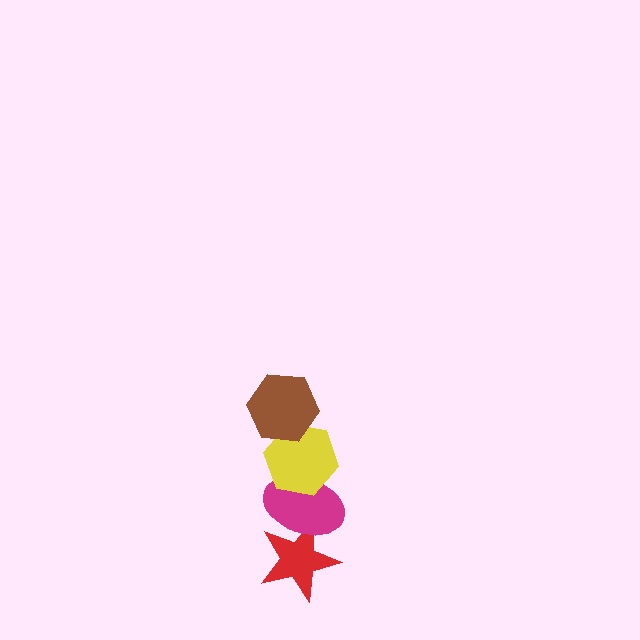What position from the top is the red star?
The red star is 4th from the top.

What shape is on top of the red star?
The magenta ellipse is on top of the red star.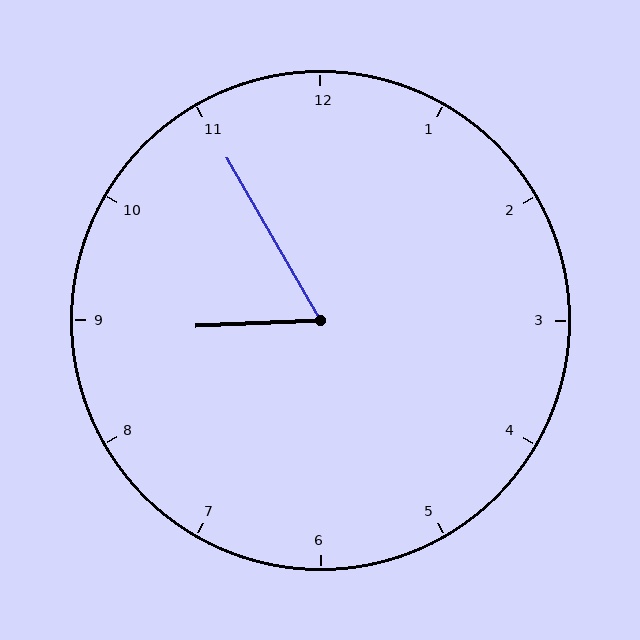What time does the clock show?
8:55.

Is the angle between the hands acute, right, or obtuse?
It is acute.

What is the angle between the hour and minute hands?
Approximately 62 degrees.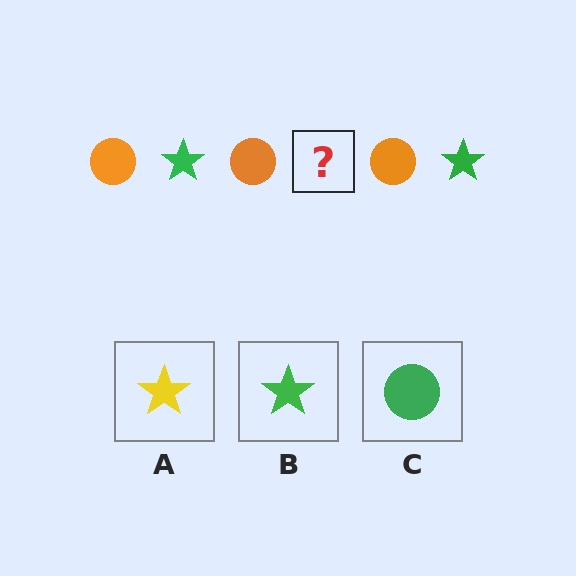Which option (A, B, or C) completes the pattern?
B.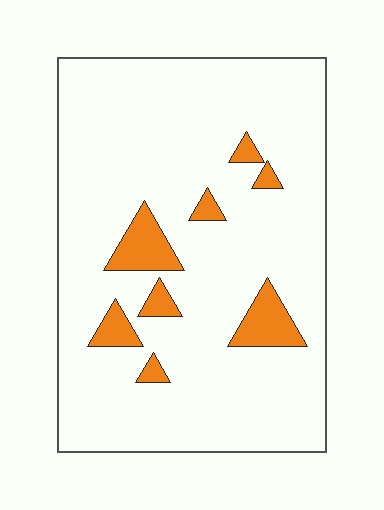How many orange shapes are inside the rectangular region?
8.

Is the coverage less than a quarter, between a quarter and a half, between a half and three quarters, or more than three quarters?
Less than a quarter.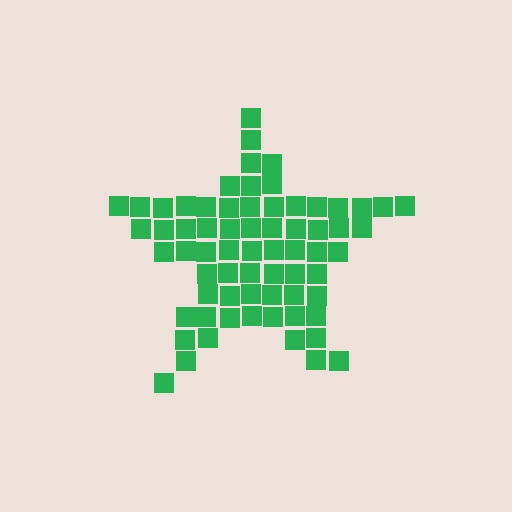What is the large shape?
The large shape is a star.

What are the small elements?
The small elements are squares.